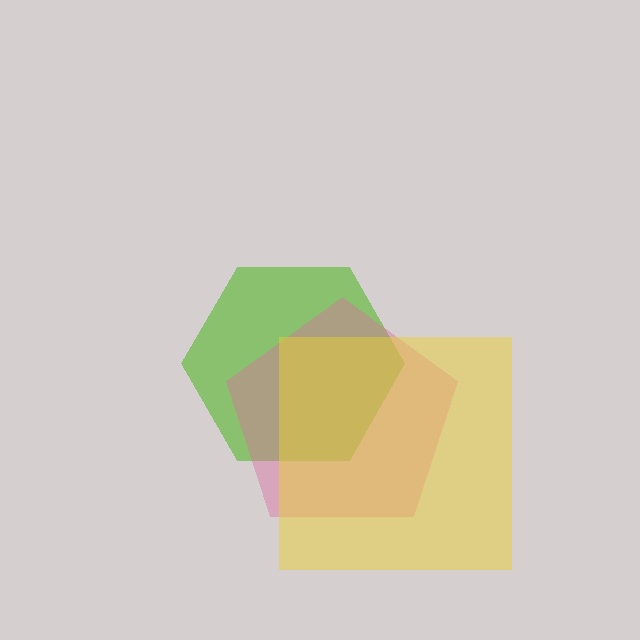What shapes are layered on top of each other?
The layered shapes are: a lime hexagon, a pink pentagon, a yellow square.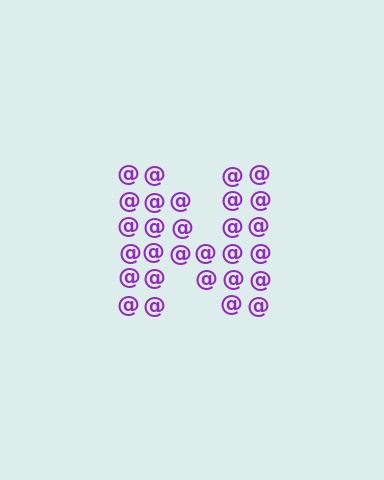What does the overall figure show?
The overall figure shows the letter N.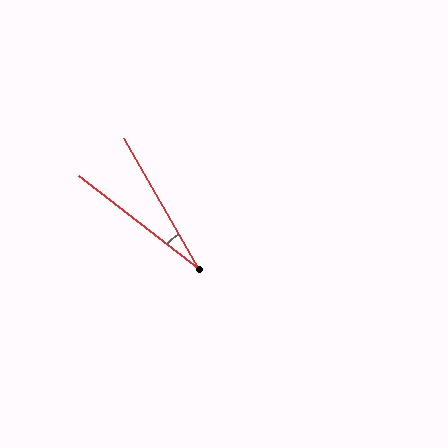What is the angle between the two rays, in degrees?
Approximately 23 degrees.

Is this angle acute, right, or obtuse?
It is acute.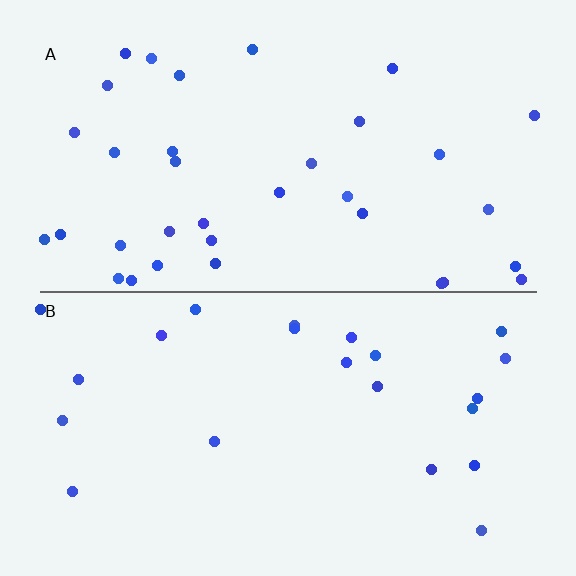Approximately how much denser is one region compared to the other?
Approximately 1.5× — region A over region B.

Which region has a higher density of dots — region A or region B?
A (the top).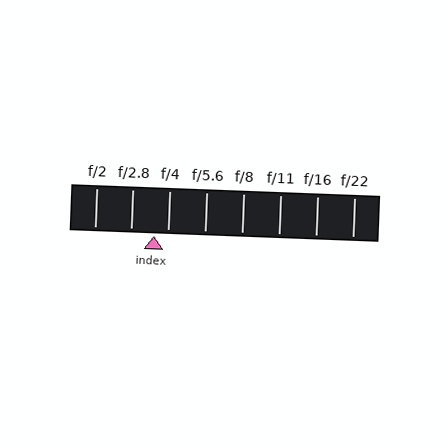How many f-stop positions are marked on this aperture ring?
There are 8 f-stop positions marked.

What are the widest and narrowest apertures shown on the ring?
The widest aperture shown is f/2 and the narrowest is f/22.